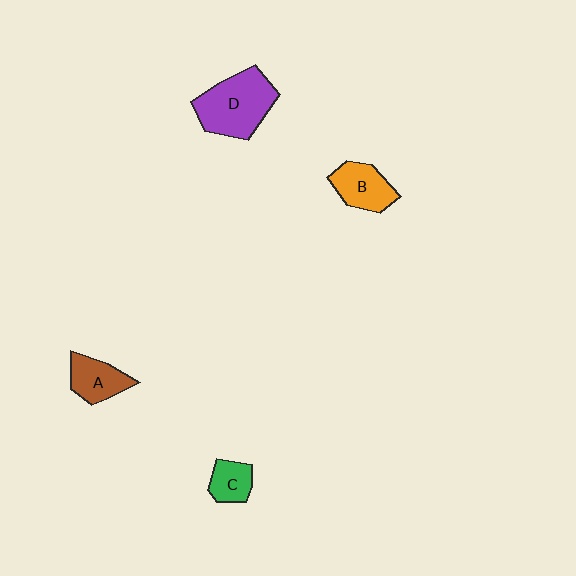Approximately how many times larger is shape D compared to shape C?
Approximately 2.5 times.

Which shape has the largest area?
Shape D (purple).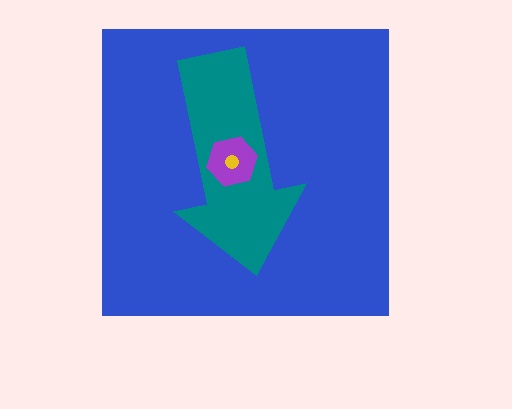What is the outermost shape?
The blue square.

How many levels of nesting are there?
4.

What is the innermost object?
The yellow circle.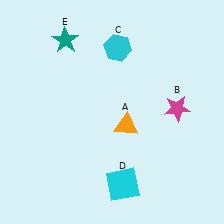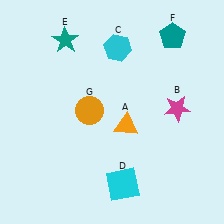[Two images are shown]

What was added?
A teal pentagon (F), an orange circle (G) were added in Image 2.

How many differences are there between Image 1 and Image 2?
There are 2 differences between the two images.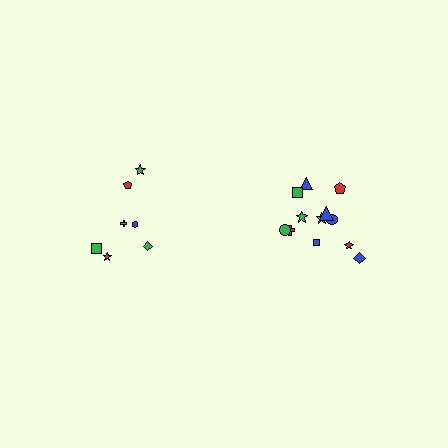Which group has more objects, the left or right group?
The right group.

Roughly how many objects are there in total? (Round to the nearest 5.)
Roughly 20 objects in total.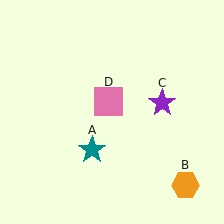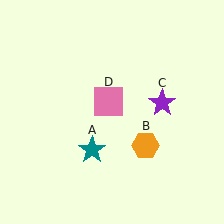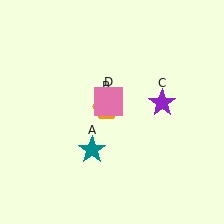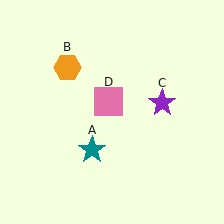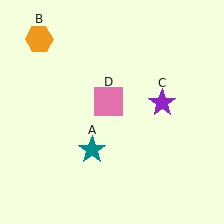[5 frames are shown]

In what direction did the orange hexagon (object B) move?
The orange hexagon (object B) moved up and to the left.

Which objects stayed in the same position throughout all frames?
Teal star (object A) and purple star (object C) and pink square (object D) remained stationary.